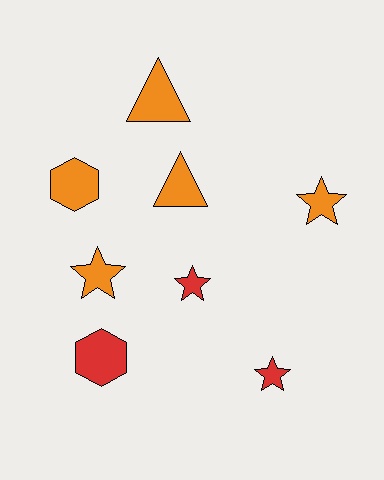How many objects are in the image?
There are 8 objects.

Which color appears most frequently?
Orange, with 5 objects.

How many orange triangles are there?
There are 2 orange triangles.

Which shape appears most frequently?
Star, with 4 objects.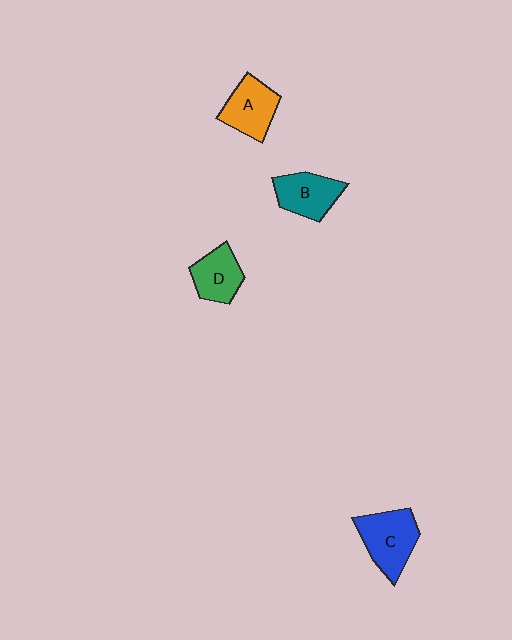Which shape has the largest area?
Shape C (blue).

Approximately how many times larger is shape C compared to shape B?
Approximately 1.2 times.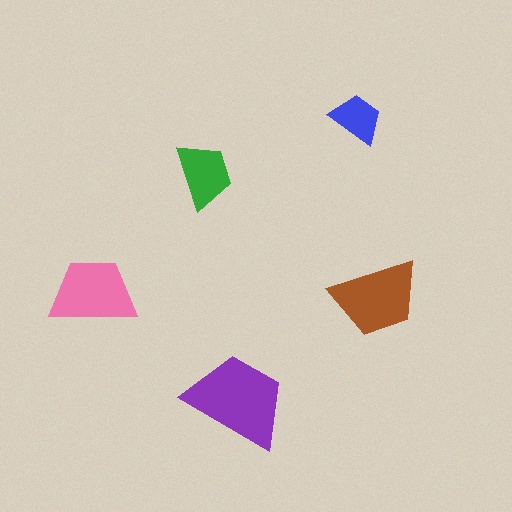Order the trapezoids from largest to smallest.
the purple one, the brown one, the pink one, the green one, the blue one.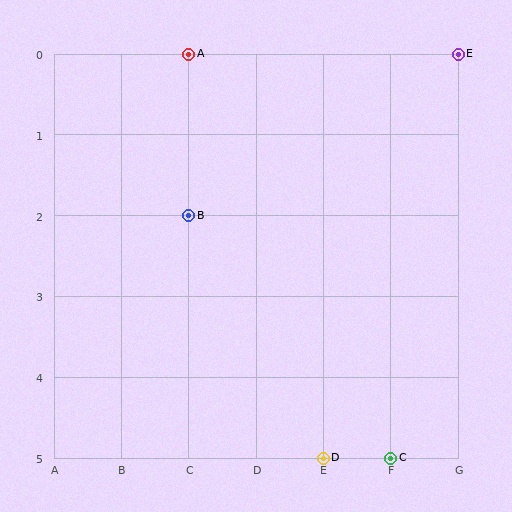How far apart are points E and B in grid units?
Points E and B are 4 columns and 2 rows apart (about 4.5 grid units diagonally).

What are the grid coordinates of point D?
Point D is at grid coordinates (E, 5).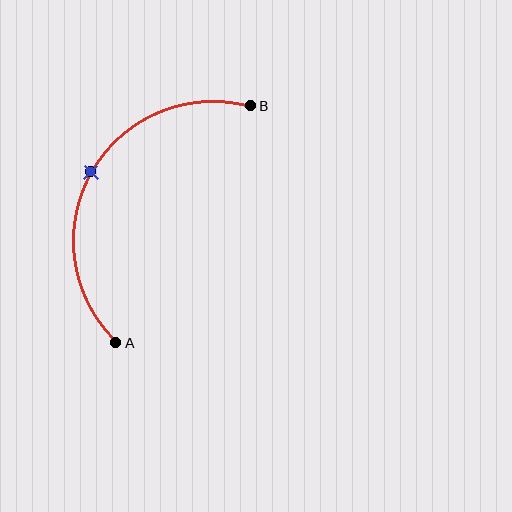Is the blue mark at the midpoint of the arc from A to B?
Yes. The blue mark lies on the arc at equal arc-length from both A and B — it is the arc midpoint.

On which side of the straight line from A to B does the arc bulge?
The arc bulges to the left of the straight line connecting A and B.